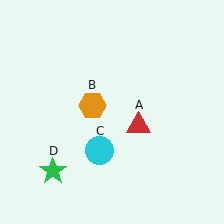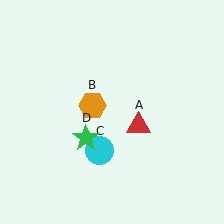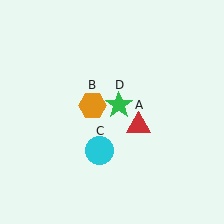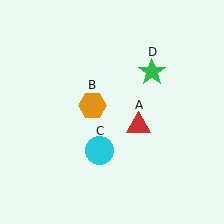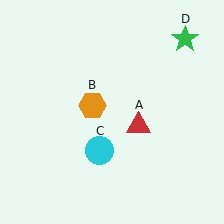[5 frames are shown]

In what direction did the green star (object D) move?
The green star (object D) moved up and to the right.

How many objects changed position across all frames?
1 object changed position: green star (object D).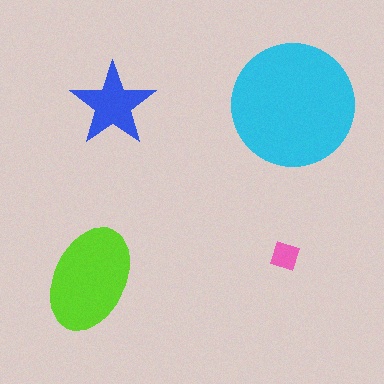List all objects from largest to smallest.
The cyan circle, the lime ellipse, the blue star, the pink diamond.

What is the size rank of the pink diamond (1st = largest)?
4th.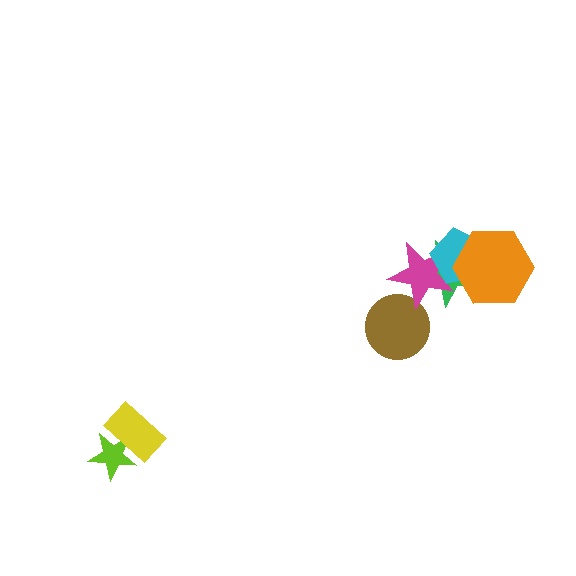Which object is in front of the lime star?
The yellow rectangle is in front of the lime star.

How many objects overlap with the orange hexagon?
2 objects overlap with the orange hexagon.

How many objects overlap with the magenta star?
3 objects overlap with the magenta star.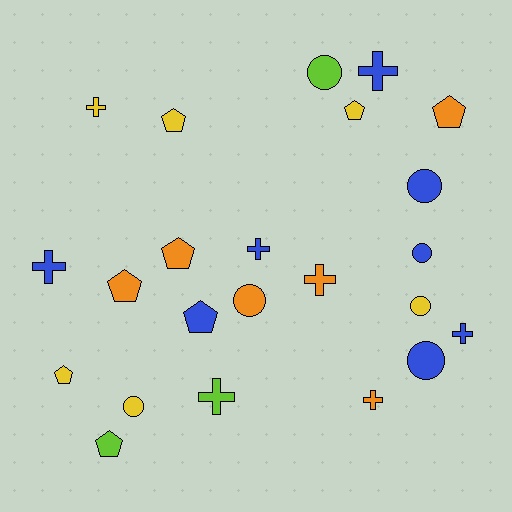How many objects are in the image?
There are 23 objects.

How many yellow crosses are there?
There is 1 yellow cross.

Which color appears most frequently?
Blue, with 8 objects.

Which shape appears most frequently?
Pentagon, with 8 objects.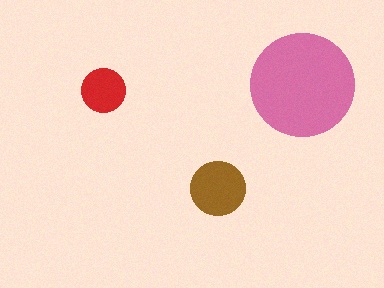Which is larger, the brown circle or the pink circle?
The pink one.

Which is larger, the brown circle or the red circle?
The brown one.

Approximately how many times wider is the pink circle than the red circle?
About 2.5 times wider.